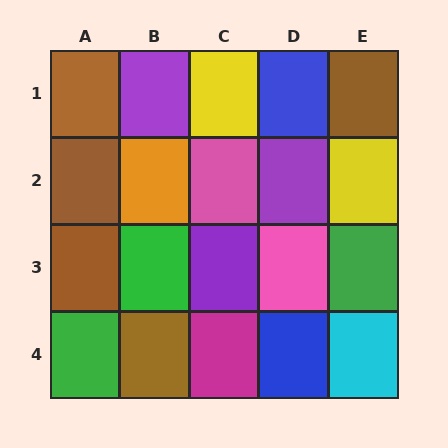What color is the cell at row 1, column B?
Purple.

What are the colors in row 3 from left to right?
Brown, green, purple, pink, green.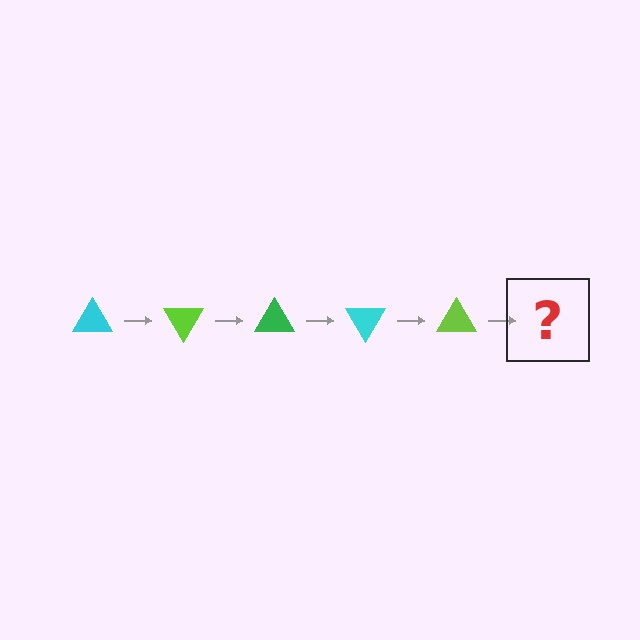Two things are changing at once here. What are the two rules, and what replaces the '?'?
The two rules are that it rotates 60 degrees each step and the color cycles through cyan, lime, and green. The '?' should be a green triangle, rotated 300 degrees from the start.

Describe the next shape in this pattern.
It should be a green triangle, rotated 300 degrees from the start.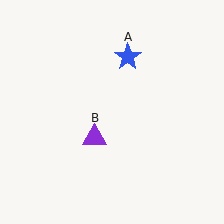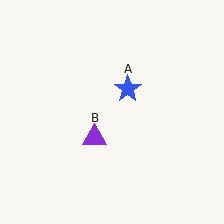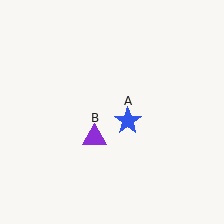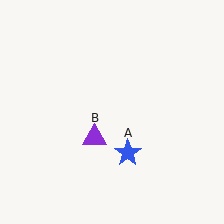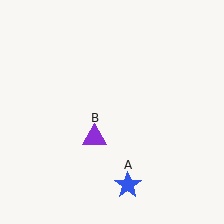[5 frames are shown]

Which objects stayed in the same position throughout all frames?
Purple triangle (object B) remained stationary.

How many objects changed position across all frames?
1 object changed position: blue star (object A).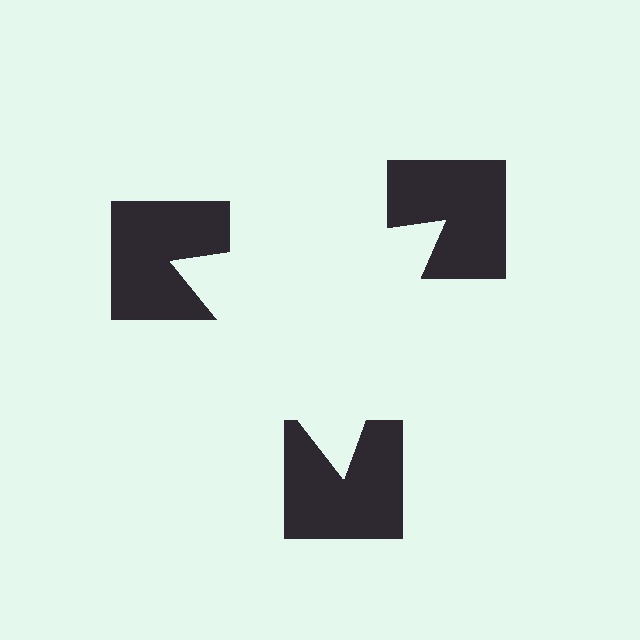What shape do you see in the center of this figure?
An illusory triangle — its edges are inferred from the aligned wedge cuts in the notched squares, not physically drawn.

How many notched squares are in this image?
There are 3 — one at each vertex of the illusory triangle.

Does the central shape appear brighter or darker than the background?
It typically appears slightly brighter than the background, even though no actual brightness change is drawn.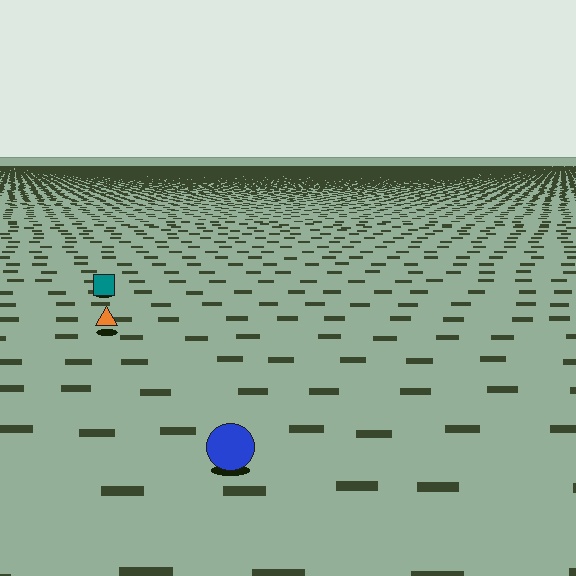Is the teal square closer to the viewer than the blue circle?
No. The blue circle is closer — you can tell from the texture gradient: the ground texture is coarser near it.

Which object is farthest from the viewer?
The teal square is farthest from the viewer. It appears smaller and the ground texture around it is denser.